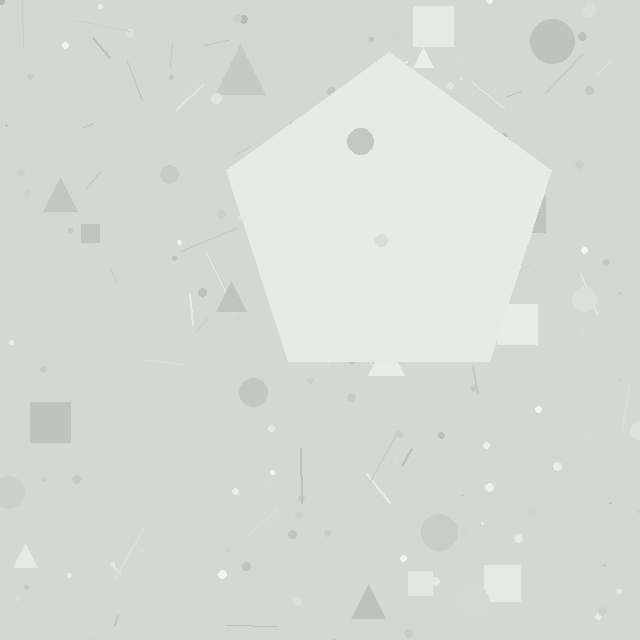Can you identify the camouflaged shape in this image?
The camouflaged shape is a pentagon.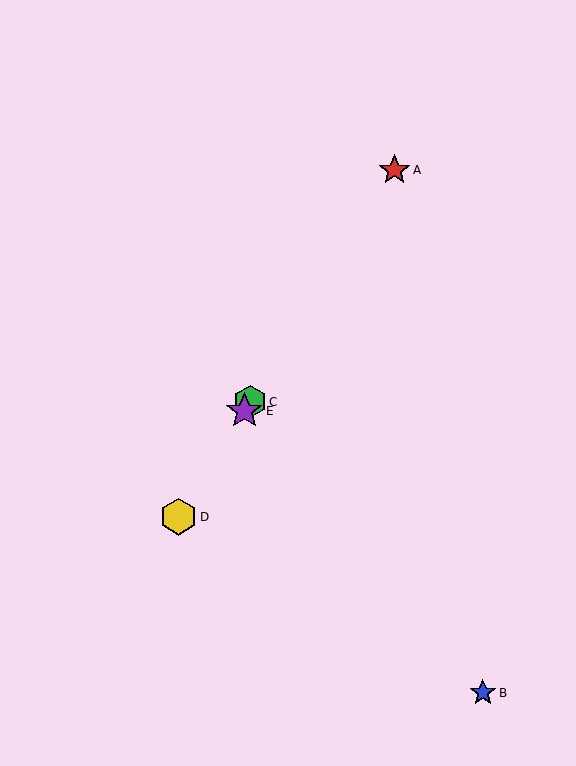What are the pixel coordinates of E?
Object E is at (244, 411).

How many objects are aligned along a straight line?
4 objects (A, C, D, E) are aligned along a straight line.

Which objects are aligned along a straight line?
Objects A, C, D, E are aligned along a straight line.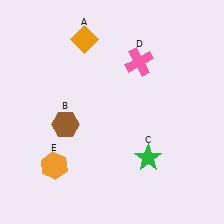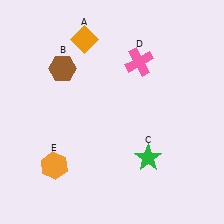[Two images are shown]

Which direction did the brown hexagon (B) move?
The brown hexagon (B) moved up.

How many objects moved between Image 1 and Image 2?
1 object moved between the two images.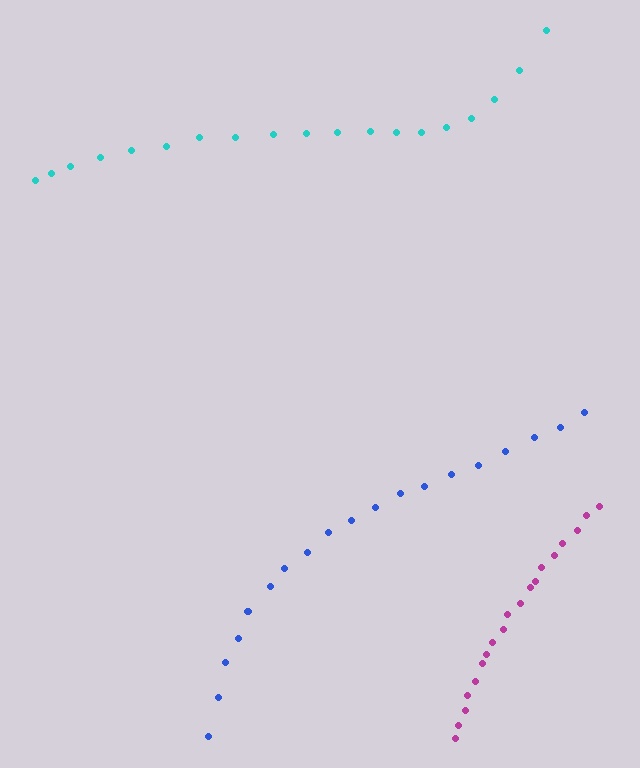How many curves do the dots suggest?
There are 3 distinct paths.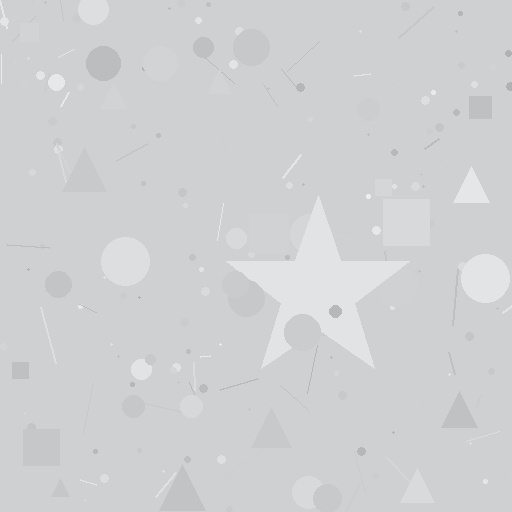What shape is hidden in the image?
A star is hidden in the image.